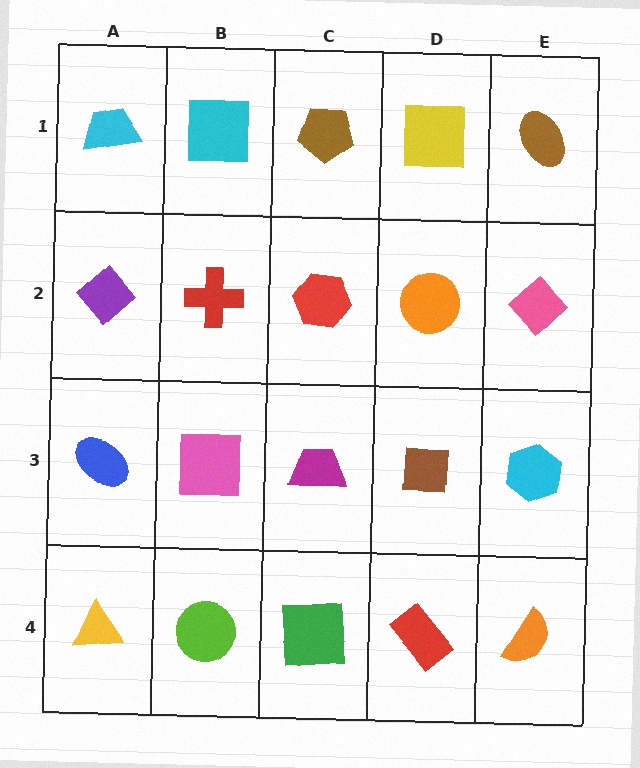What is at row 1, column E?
A brown ellipse.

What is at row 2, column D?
An orange circle.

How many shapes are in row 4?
5 shapes.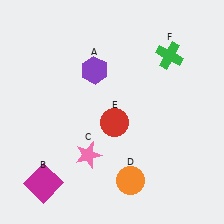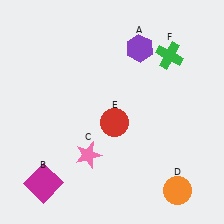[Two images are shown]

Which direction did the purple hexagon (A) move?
The purple hexagon (A) moved right.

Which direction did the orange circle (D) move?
The orange circle (D) moved right.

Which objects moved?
The objects that moved are: the purple hexagon (A), the orange circle (D).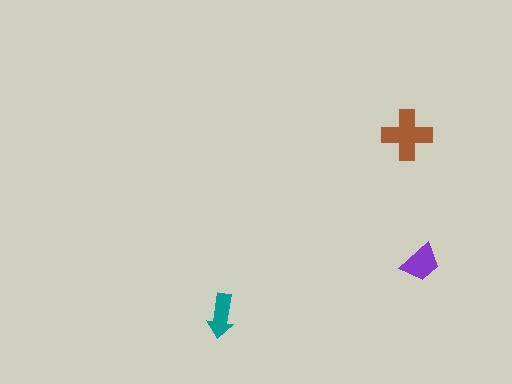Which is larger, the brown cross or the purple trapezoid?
The brown cross.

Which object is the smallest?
The teal arrow.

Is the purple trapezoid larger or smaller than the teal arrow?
Larger.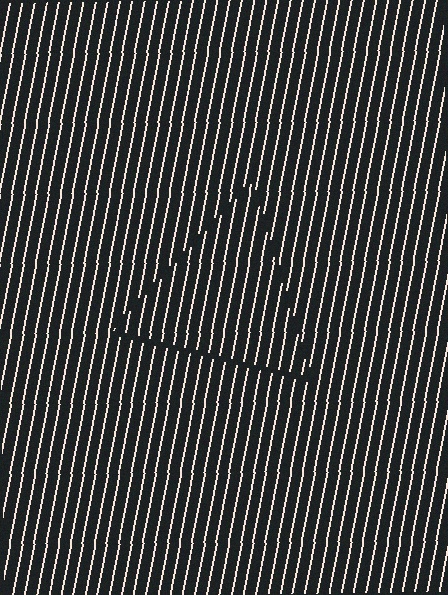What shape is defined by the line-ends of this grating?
An illusory triangle. The interior of the shape contains the same grating, shifted by half a period — the contour is defined by the phase discontinuity where line-ends from the inner and outer gratings abut.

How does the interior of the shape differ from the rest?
The interior of the shape contains the same grating, shifted by half a period — the contour is defined by the phase discontinuity where line-ends from the inner and outer gratings abut.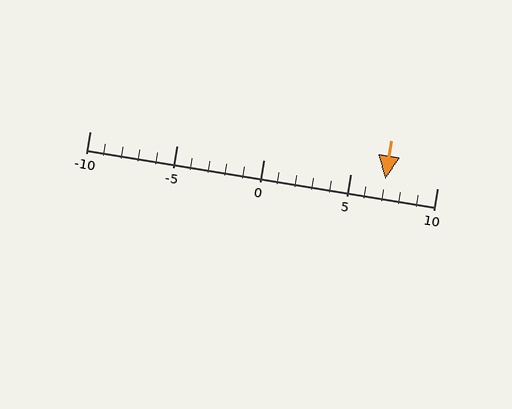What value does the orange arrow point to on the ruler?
The orange arrow points to approximately 7.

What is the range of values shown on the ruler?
The ruler shows values from -10 to 10.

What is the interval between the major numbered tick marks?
The major tick marks are spaced 5 units apart.